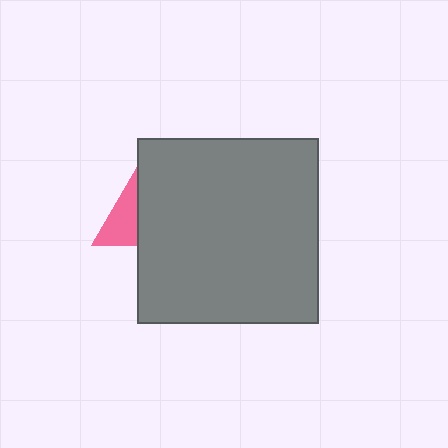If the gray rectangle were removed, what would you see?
You would see the complete pink triangle.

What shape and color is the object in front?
The object in front is a gray rectangle.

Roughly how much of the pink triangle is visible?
About half of it is visible (roughly 50%).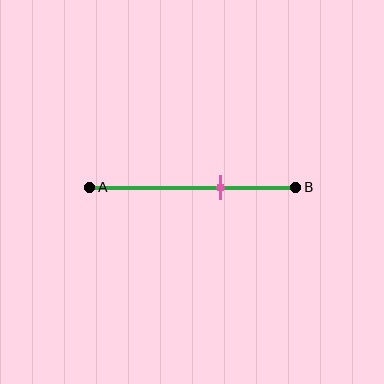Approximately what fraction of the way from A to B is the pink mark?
The pink mark is approximately 65% of the way from A to B.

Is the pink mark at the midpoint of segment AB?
No, the mark is at about 65% from A, not at the 50% midpoint.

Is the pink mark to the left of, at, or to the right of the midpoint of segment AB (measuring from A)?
The pink mark is to the right of the midpoint of segment AB.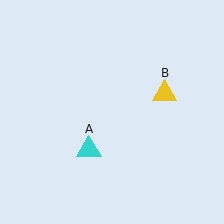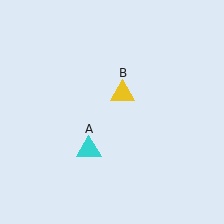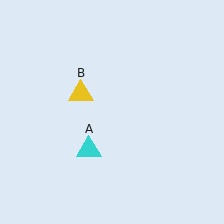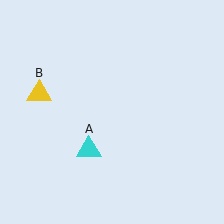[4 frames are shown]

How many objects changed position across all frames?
1 object changed position: yellow triangle (object B).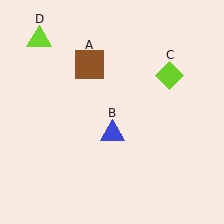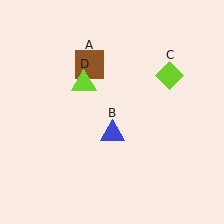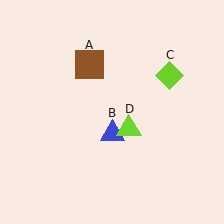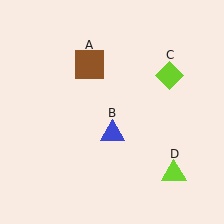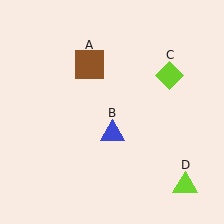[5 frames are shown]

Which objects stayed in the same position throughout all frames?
Brown square (object A) and blue triangle (object B) and lime diamond (object C) remained stationary.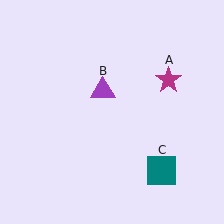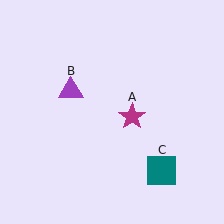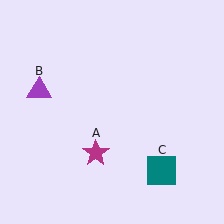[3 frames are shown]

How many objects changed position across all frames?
2 objects changed position: magenta star (object A), purple triangle (object B).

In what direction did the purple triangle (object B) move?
The purple triangle (object B) moved left.